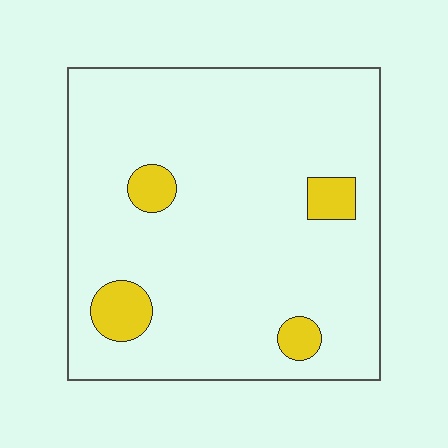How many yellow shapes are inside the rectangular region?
4.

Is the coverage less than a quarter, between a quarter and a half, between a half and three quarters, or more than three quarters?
Less than a quarter.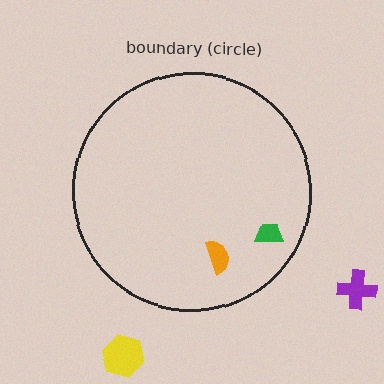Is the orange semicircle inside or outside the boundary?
Inside.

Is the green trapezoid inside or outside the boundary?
Inside.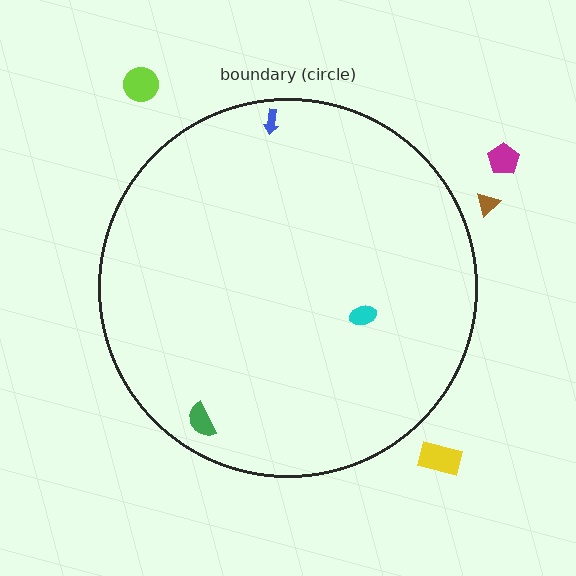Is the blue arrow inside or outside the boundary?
Inside.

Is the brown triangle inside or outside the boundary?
Outside.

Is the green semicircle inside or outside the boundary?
Inside.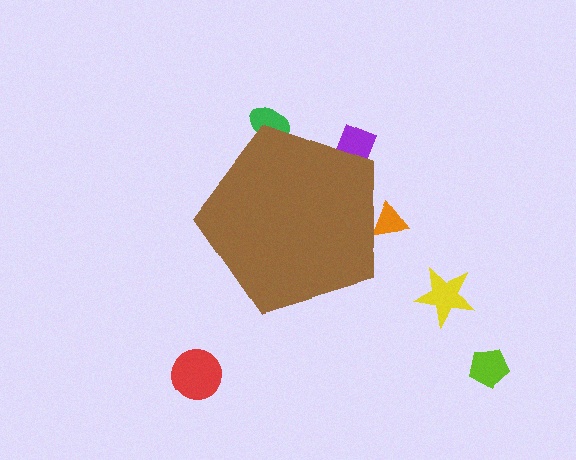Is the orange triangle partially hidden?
Yes, the orange triangle is partially hidden behind the brown pentagon.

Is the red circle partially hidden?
No, the red circle is fully visible.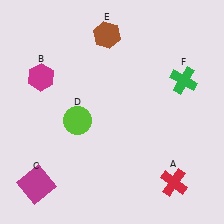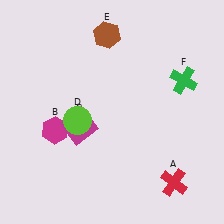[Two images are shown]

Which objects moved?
The objects that moved are: the magenta hexagon (B), the magenta square (C).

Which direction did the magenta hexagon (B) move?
The magenta hexagon (B) moved down.